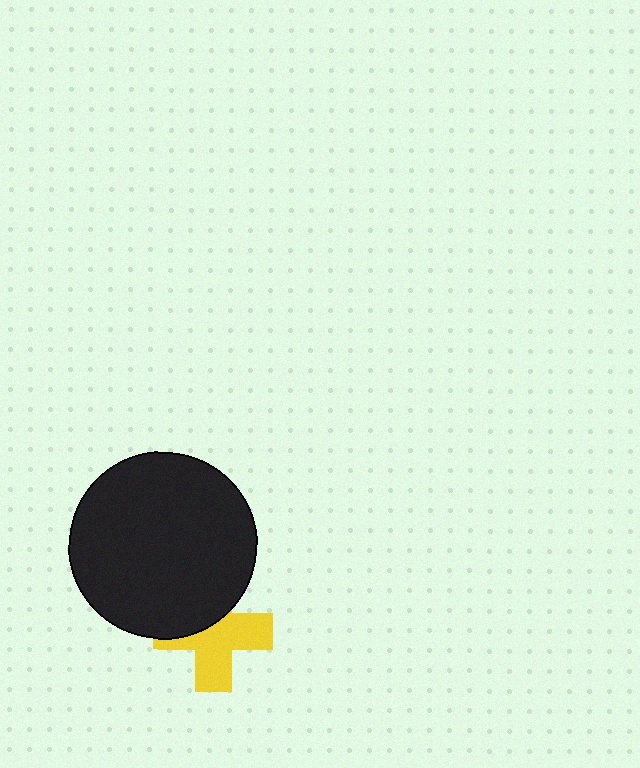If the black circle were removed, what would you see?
You would see the complete yellow cross.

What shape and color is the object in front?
The object in front is a black circle.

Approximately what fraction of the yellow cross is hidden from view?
Roughly 40% of the yellow cross is hidden behind the black circle.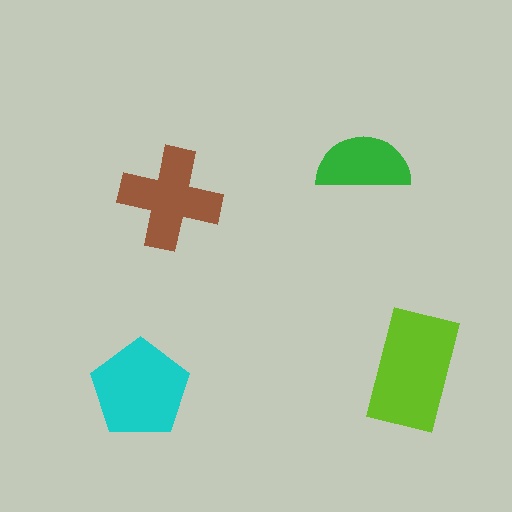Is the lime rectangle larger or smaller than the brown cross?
Larger.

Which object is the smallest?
The green semicircle.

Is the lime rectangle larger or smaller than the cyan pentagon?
Larger.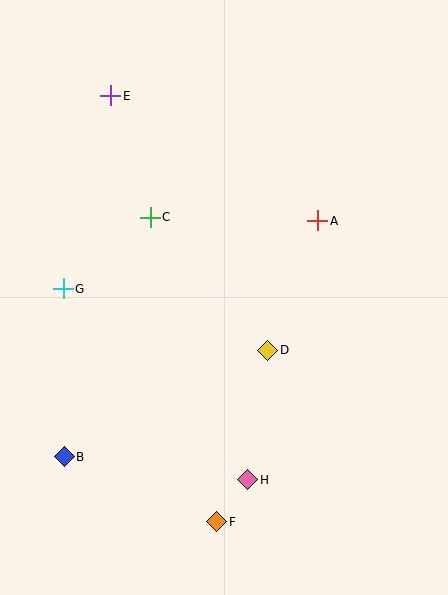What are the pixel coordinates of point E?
Point E is at (111, 96).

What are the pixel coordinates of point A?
Point A is at (318, 221).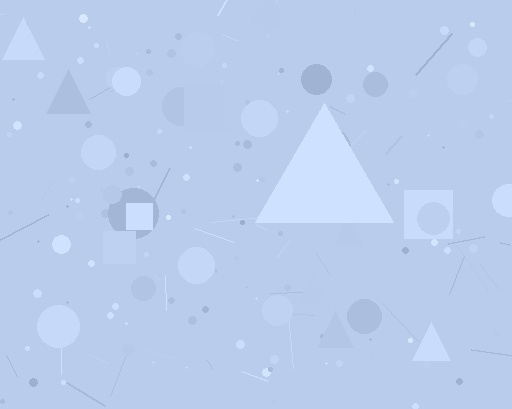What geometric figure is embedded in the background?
A triangle is embedded in the background.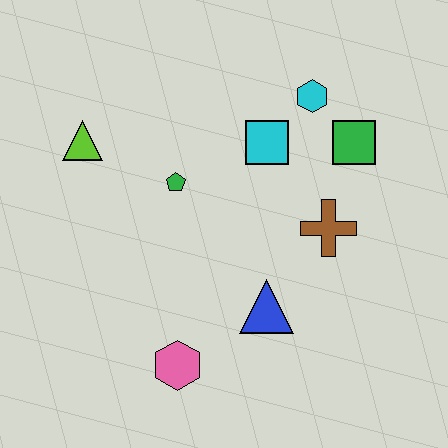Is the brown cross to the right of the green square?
No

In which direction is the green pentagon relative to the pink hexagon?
The green pentagon is above the pink hexagon.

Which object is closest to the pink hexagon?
The blue triangle is closest to the pink hexagon.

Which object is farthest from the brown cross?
The lime triangle is farthest from the brown cross.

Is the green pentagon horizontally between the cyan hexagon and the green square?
No